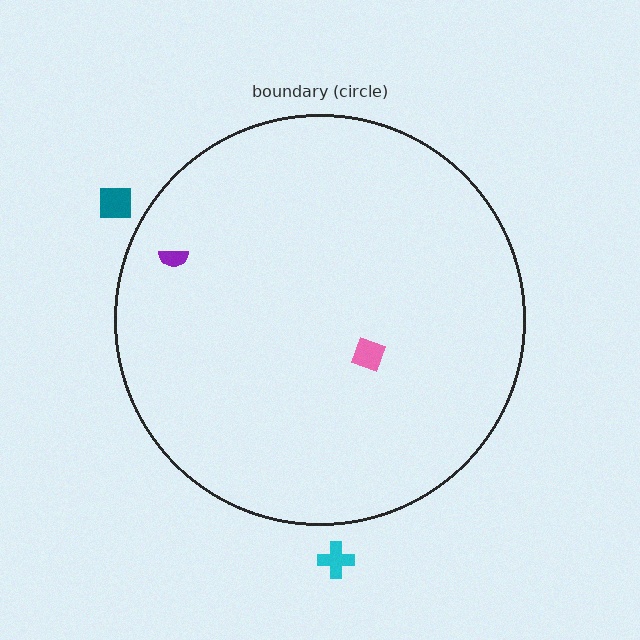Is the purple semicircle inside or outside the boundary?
Inside.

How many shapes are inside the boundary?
2 inside, 2 outside.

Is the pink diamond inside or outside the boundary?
Inside.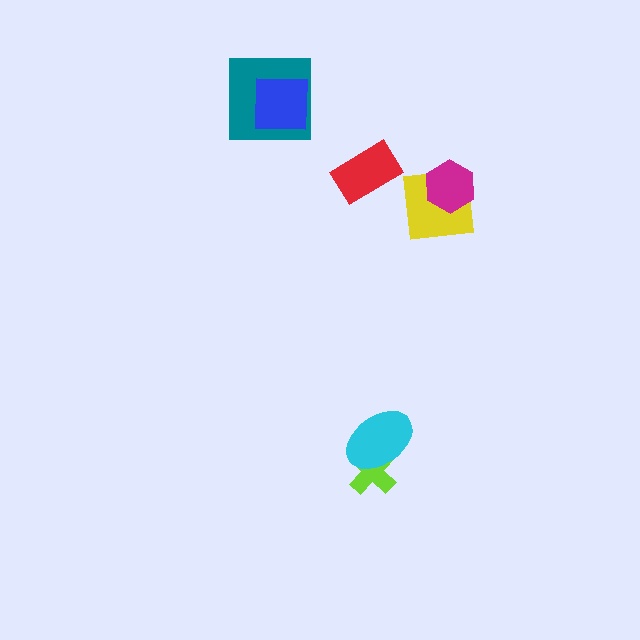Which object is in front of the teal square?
The blue square is in front of the teal square.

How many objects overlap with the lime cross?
1 object overlaps with the lime cross.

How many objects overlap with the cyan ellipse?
1 object overlaps with the cyan ellipse.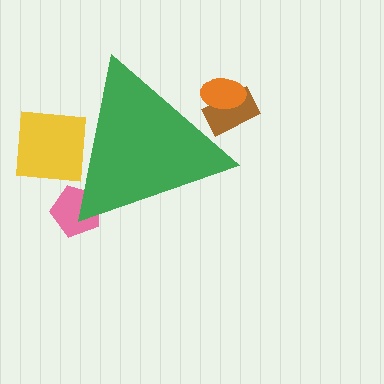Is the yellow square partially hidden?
Yes, the yellow square is partially hidden behind the green triangle.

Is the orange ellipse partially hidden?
Yes, the orange ellipse is partially hidden behind the green triangle.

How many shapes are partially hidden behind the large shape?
4 shapes are partially hidden.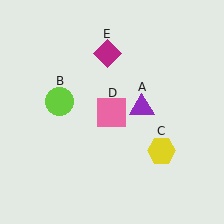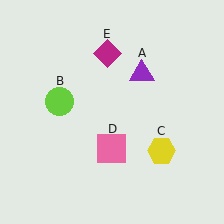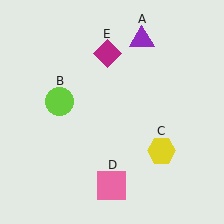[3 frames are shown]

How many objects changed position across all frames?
2 objects changed position: purple triangle (object A), pink square (object D).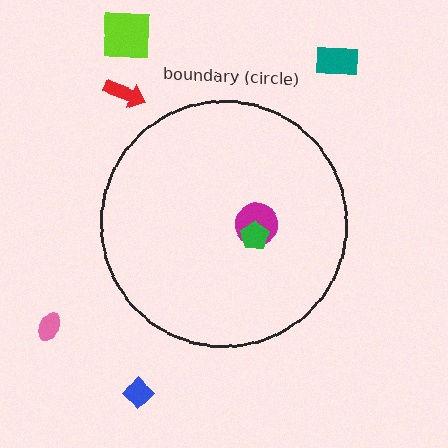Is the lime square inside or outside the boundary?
Outside.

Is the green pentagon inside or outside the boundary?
Inside.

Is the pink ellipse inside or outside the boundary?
Outside.